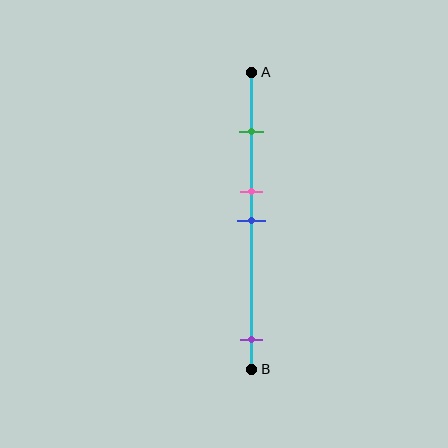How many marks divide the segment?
There are 4 marks dividing the segment.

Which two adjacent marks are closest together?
The pink and blue marks are the closest adjacent pair.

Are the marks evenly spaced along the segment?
No, the marks are not evenly spaced.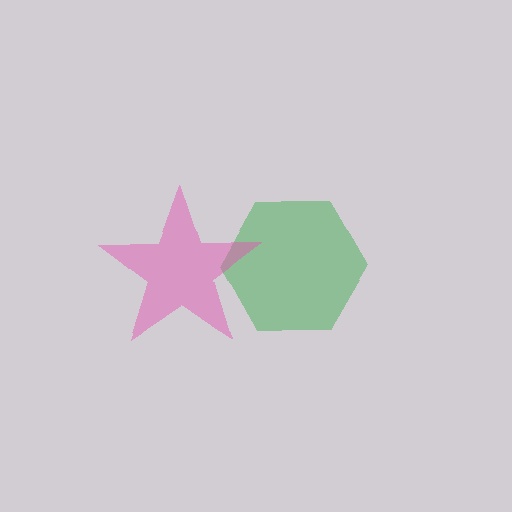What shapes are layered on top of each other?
The layered shapes are: a green hexagon, a pink star.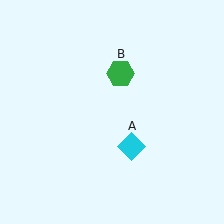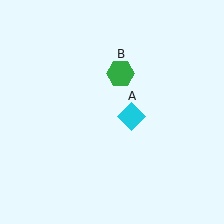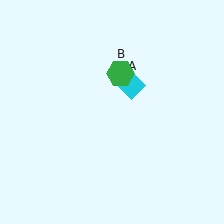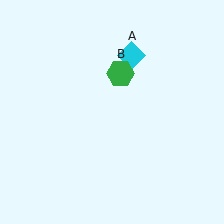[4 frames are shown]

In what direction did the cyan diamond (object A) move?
The cyan diamond (object A) moved up.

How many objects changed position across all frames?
1 object changed position: cyan diamond (object A).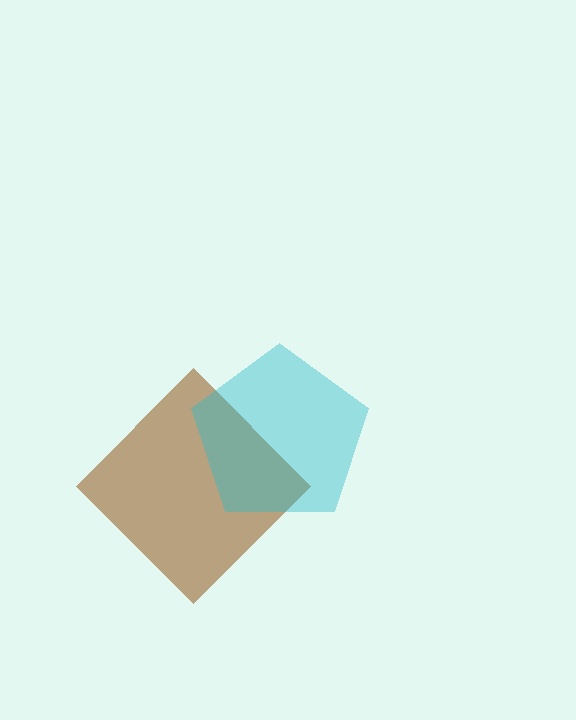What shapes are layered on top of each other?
The layered shapes are: a brown diamond, a cyan pentagon.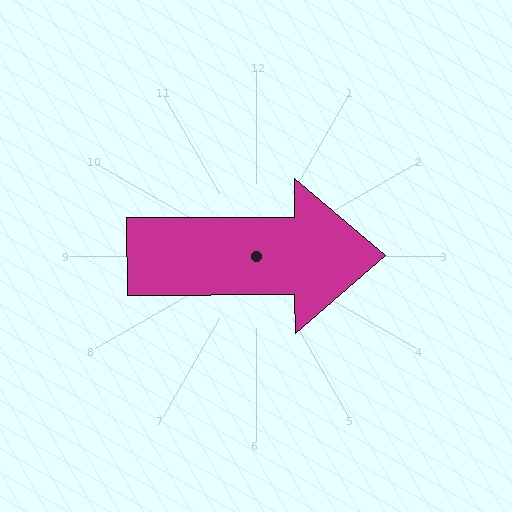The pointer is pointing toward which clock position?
Roughly 3 o'clock.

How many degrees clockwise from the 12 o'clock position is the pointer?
Approximately 90 degrees.